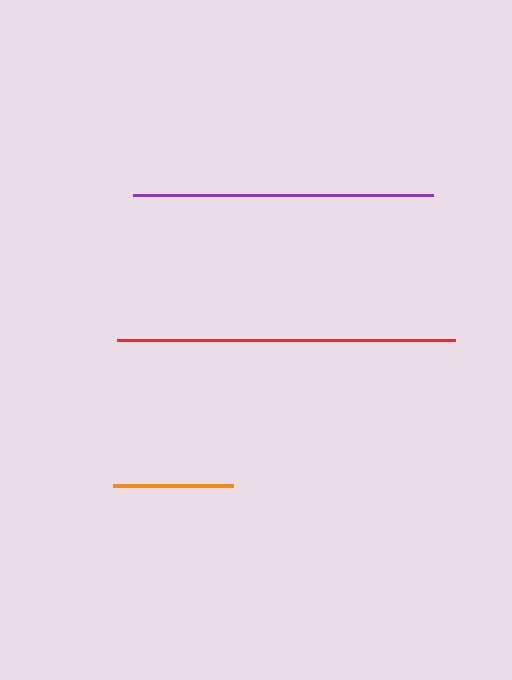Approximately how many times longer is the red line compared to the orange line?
The red line is approximately 2.8 times the length of the orange line.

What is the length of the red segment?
The red segment is approximately 339 pixels long.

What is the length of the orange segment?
The orange segment is approximately 120 pixels long.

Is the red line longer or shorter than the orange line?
The red line is longer than the orange line.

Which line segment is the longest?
The red line is the longest at approximately 339 pixels.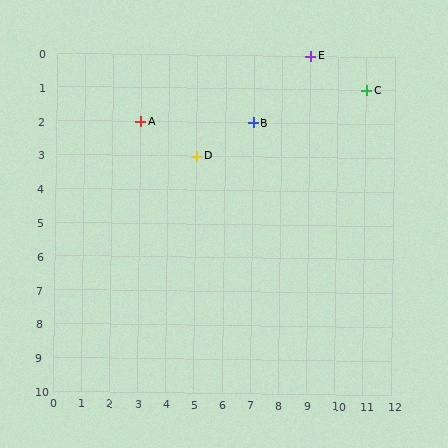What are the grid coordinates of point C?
Point C is at grid coordinates (11, 1).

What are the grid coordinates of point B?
Point B is at grid coordinates (7, 2).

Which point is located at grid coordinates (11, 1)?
Point C is at (11, 1).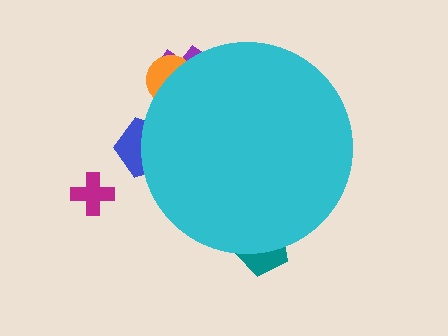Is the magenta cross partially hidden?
No, the magenta cross is fully visible.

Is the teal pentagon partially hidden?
Yes, the teal pentagon is partially hidden behind the cyan circle.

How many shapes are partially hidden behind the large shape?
4 shapes are partially hidden.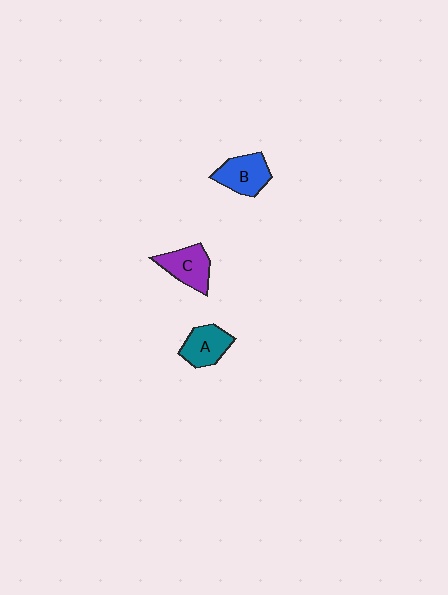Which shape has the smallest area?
Shape A (teal).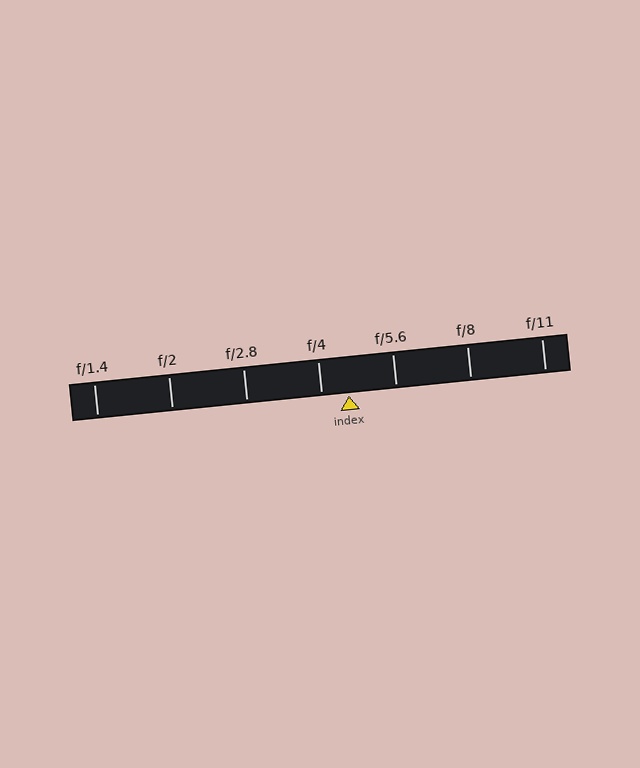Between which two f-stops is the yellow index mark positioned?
The index mark is between f/4 and f/5.6.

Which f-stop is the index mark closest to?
The index mark is closest to f/4.